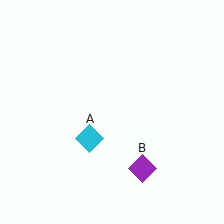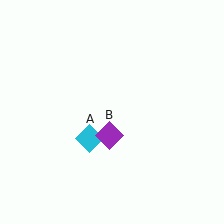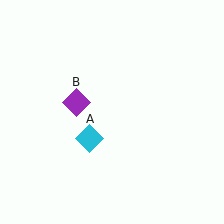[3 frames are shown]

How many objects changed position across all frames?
1 object changed position: purple diamond (object B).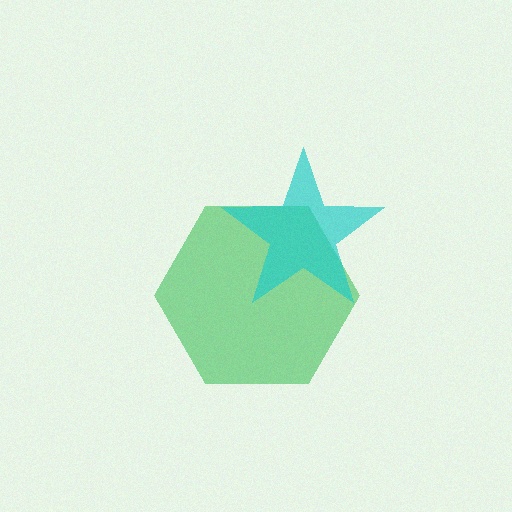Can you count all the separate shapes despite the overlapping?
Yes, there are 2 separate shapes.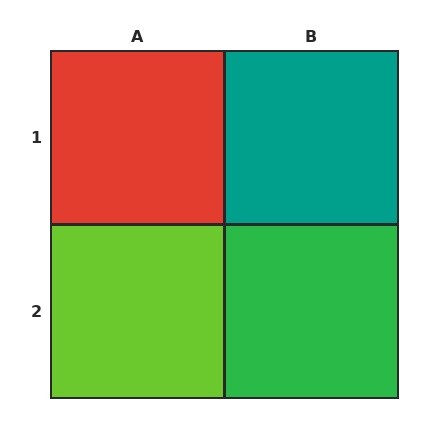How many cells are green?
1 cell is green.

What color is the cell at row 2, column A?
Lime.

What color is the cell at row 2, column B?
Green.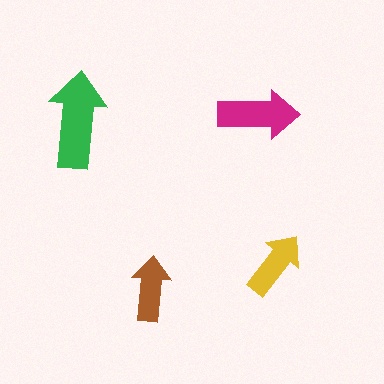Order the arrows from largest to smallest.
the green one, the magenta one, the yellow one, the brown one.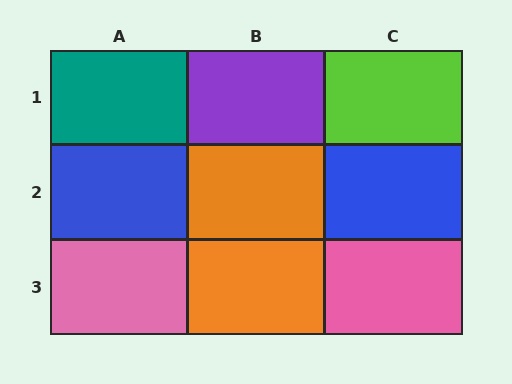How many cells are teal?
1 cell is teal.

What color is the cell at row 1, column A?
Teal.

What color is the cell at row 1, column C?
Lime.